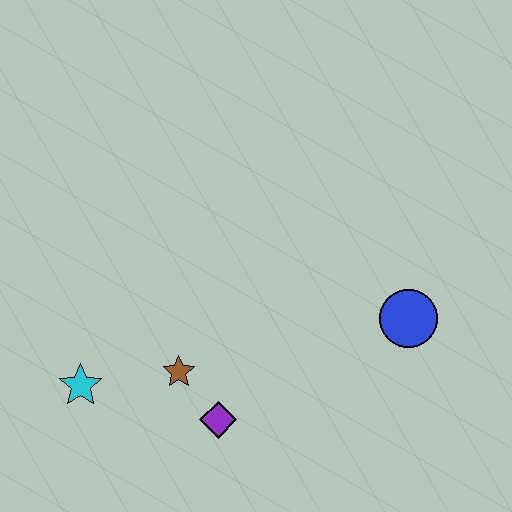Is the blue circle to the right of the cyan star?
Yes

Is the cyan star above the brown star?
No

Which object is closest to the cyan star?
The brown star is closest to the cyan star.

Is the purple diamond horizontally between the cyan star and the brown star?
No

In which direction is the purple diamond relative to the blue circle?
The purple diamond is to the left of the blue circle.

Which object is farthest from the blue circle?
The cyan star is farthest from the blue circle.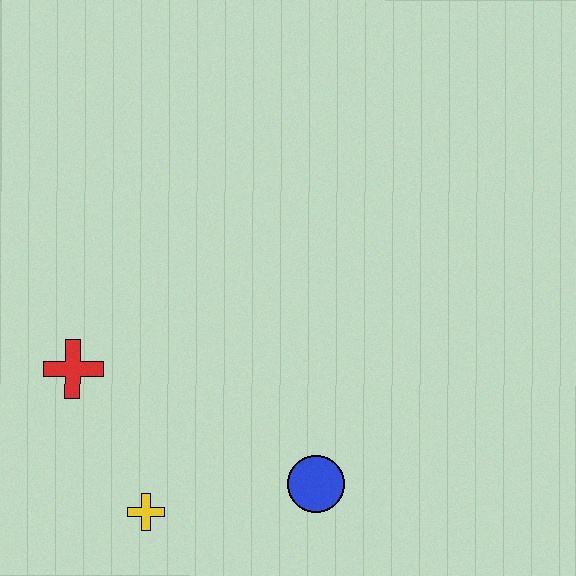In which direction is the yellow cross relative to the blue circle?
The yellow cross is to the left of the blue circle.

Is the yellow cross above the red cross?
No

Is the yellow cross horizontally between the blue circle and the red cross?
Yes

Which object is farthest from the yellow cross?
The blue circle is farthest from the yellow cross.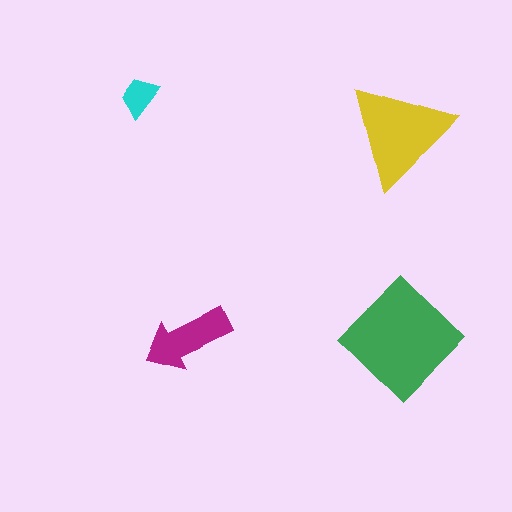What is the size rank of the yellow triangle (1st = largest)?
2nd.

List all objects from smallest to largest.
The cyan trapezoid, the magenta arrow, the yellow triangle, the green diamond.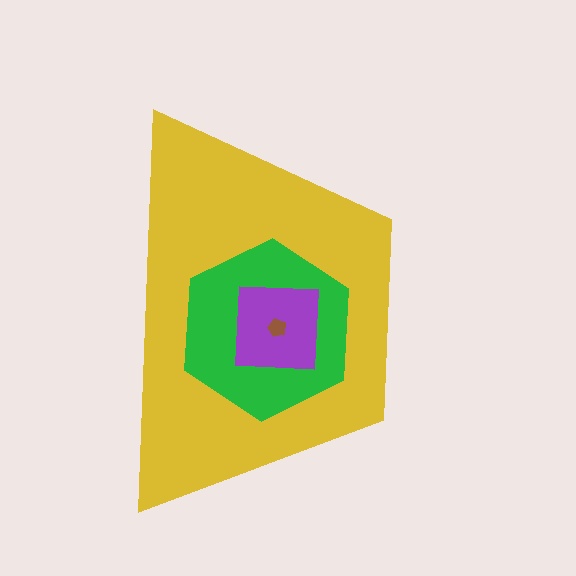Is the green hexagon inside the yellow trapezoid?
Yes.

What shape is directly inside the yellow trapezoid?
The green hexagon.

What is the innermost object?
The brown pentagon.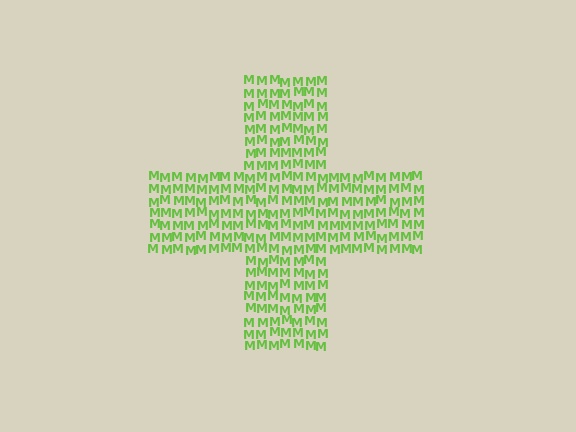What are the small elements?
The small elements are letter M's.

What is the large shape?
The large shape is a cross.